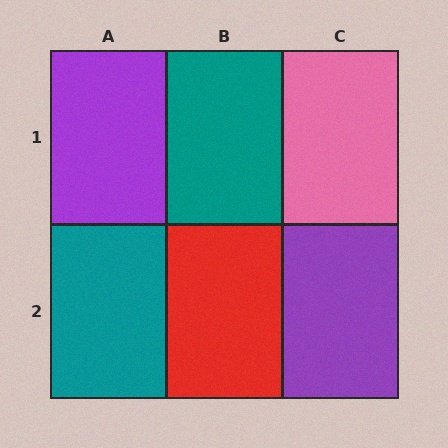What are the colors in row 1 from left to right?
Purple, teal, pink.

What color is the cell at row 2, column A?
Teal.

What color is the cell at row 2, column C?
Purple.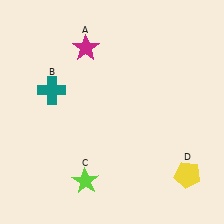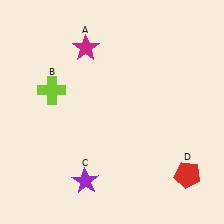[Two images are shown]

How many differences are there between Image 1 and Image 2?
There are 3 differences between the two images.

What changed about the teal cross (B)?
In Image 1, B is teal. In Image 2, it changed to lime.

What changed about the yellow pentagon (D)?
In Image 1, D is yellow. In Image 2, it changed to red.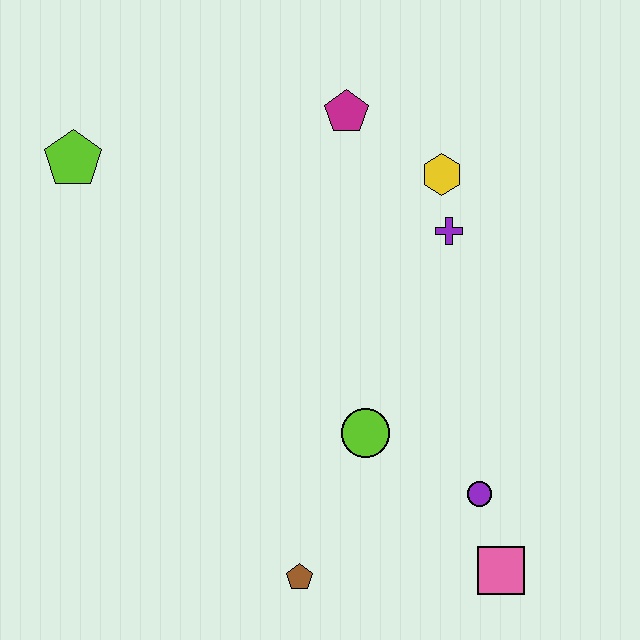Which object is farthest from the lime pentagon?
The pink square is farthest from the lime pentagon.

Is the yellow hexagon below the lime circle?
No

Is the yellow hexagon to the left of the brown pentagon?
No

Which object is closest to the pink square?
The purple circle is closest to the pink square.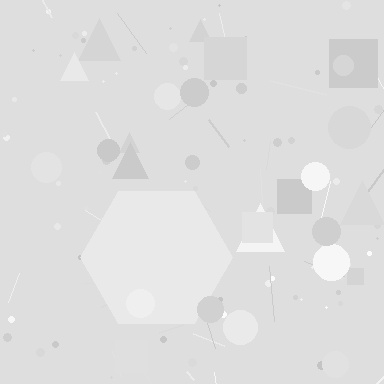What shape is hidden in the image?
A hexagon is hidden in the image.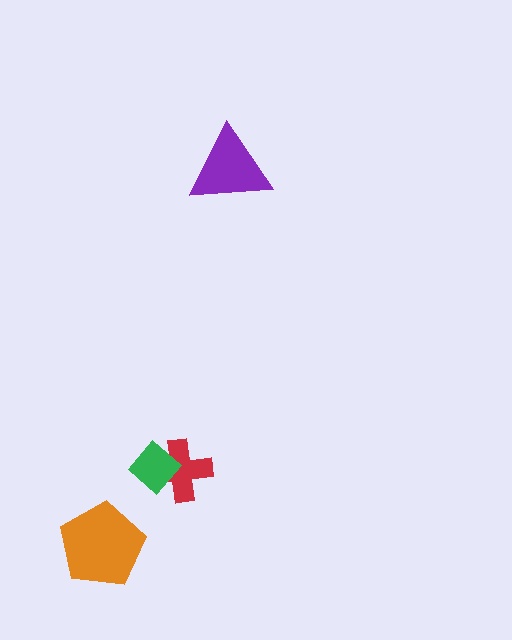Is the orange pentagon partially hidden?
No, no other shape covers it.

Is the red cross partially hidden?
Yes, it is partially covered by another shape.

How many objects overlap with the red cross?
1 object overlaps with the red cross.